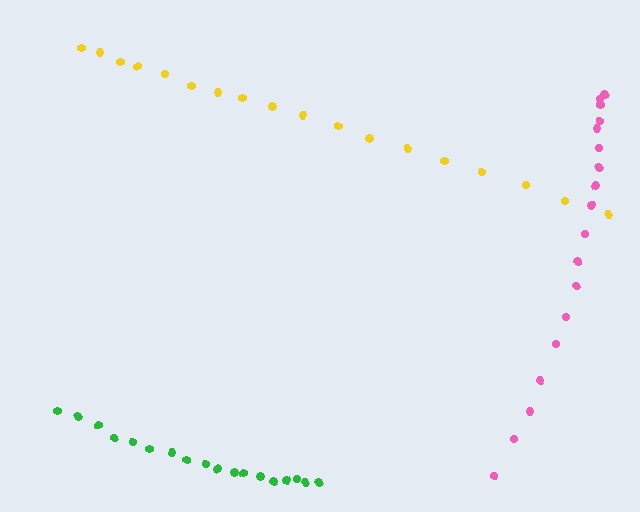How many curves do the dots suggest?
There are 3 distinct paths.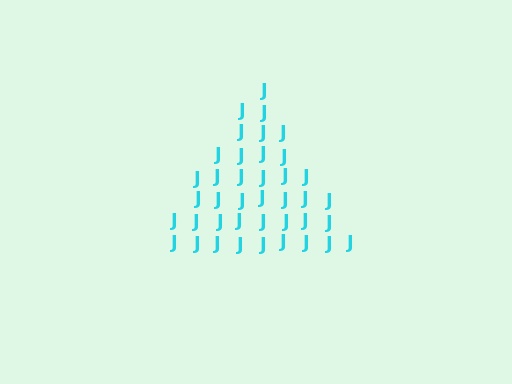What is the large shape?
The large shape is a triangle.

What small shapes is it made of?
It is made of small letter J's.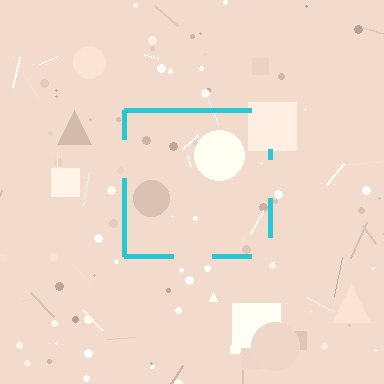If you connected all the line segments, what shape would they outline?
They would outline a square.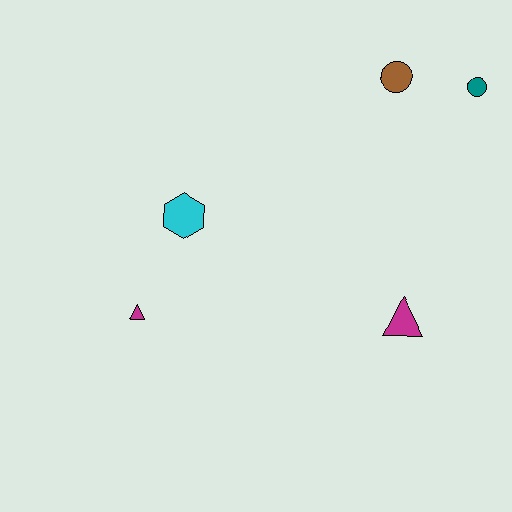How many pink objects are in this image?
There are no pink objects.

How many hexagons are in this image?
There is 1 hexagon.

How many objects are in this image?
There are 5 objects.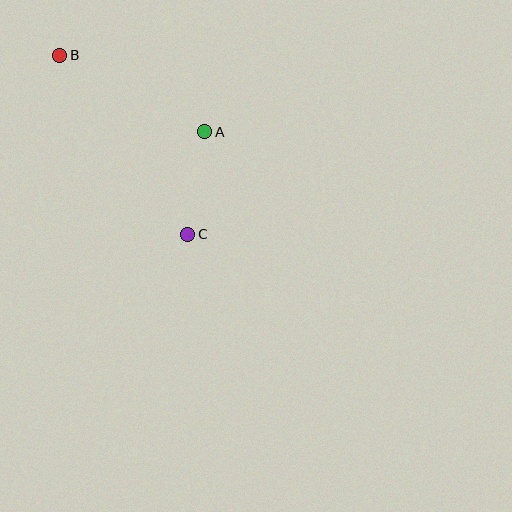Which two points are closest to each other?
Points A and C are closest to each other.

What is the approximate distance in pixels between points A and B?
The distance between A and B is approximately 164 pixels.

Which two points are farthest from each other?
Points B and C are farthest from each other.